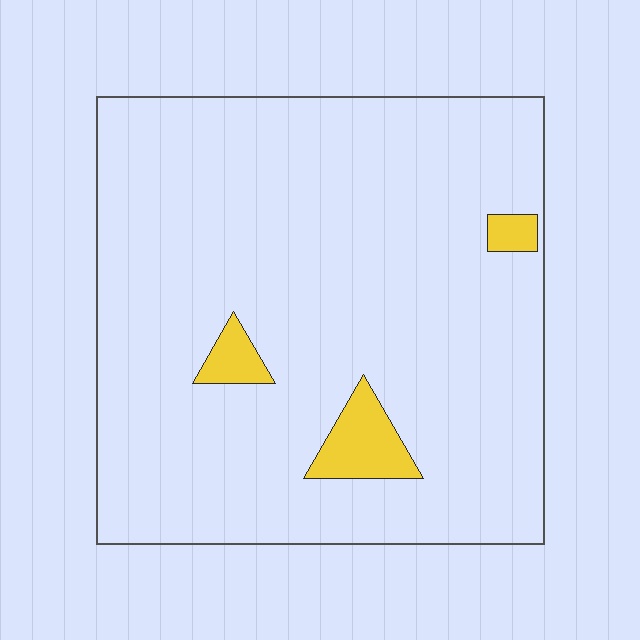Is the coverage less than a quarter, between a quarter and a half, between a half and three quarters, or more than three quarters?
Less than a quarter.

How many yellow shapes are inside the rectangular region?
3.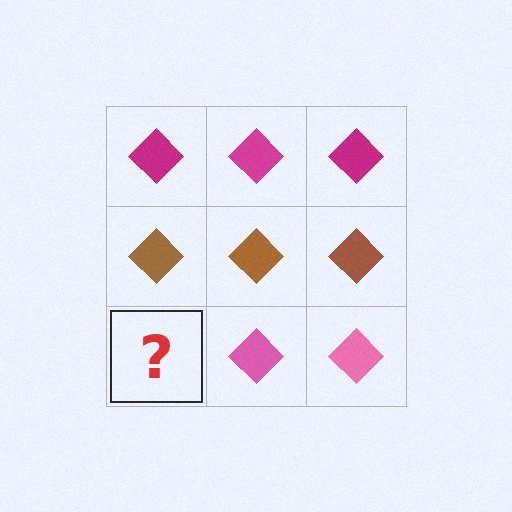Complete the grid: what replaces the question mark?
The question mark should be replaced with a pink diamond.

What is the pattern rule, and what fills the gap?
The rule is that each row has a consistent color. The gap should be filled with a pink diamond.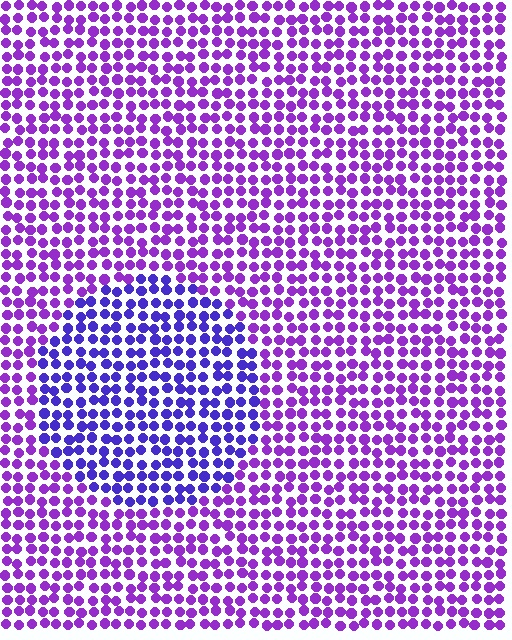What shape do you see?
I see a circle.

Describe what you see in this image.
The image is filled with small purple elements in a uniform arrangement. A circle-shaped region is visible where the elements are tinted to a slightly different hue, forming a subtle color boundary.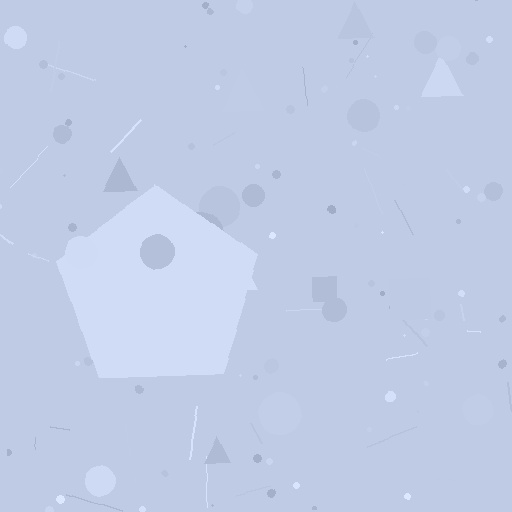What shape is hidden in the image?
A pentagon is hidden in the image.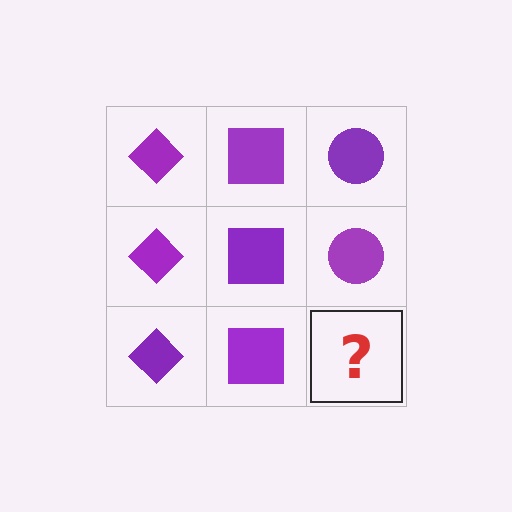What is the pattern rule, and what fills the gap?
The rule is that each column has a consistent shape. The gap should be filled with a purple circle.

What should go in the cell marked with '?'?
The missing cell should contain a purple circle.